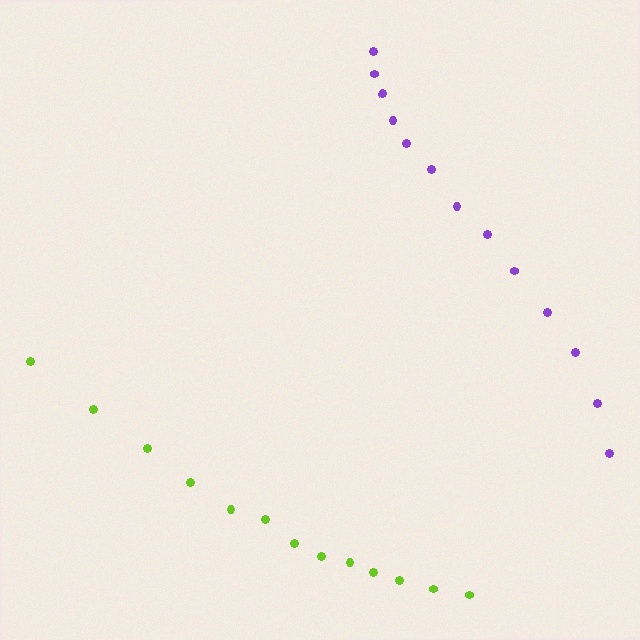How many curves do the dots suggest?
There are 2 distinct paths.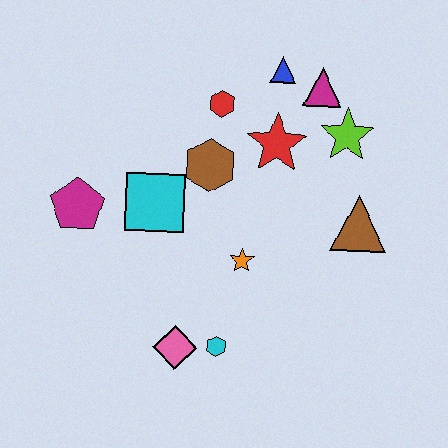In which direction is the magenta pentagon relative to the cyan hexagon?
The magenta pentagon is to the left of the cyan hexagon.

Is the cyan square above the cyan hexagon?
Yes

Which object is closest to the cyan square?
The brown hexagon is closest to the cyan square.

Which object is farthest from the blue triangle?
The pink diamond is farthest from the blue triangle.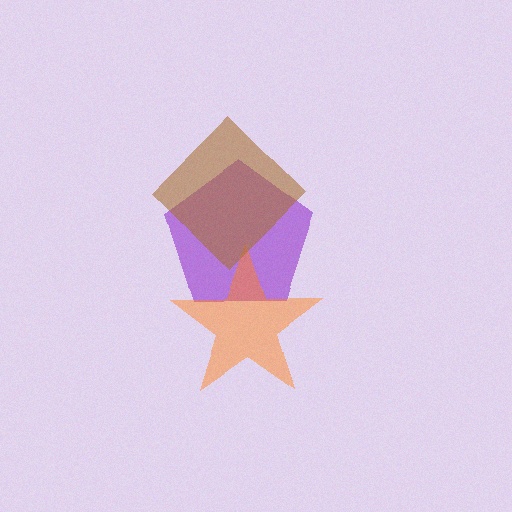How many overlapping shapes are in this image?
There are 3 overlapping shapes in the image.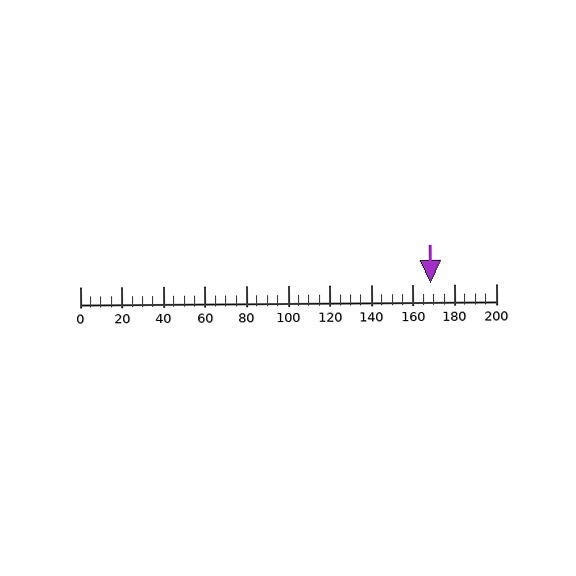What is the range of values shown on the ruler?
The ruler shows values from 0 to 200.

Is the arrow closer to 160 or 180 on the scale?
The arrow is closer to 160.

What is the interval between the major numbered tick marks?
The major tick marks are spaced 20 units apart.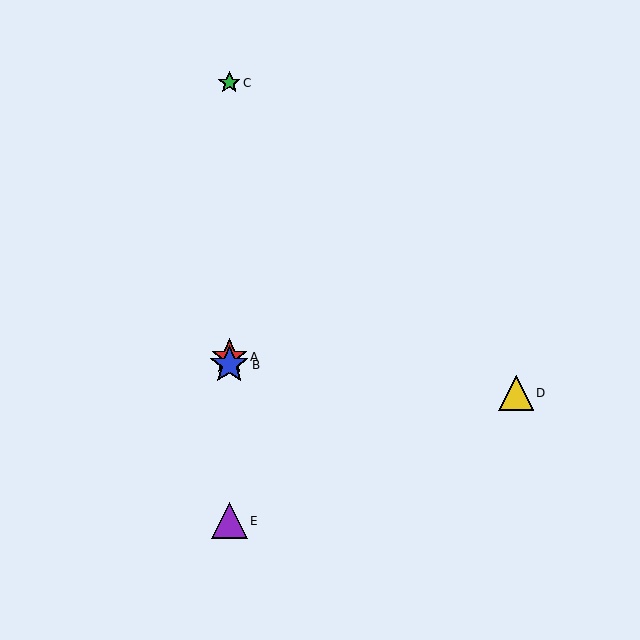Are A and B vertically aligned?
Yes, both are at x≈229.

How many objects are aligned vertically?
4 objects (A, B, C, E) are aligned vertically.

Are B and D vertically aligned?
No, B is at x≈229 and D is at x≈516.